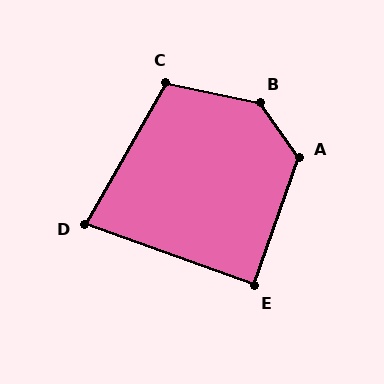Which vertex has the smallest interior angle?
D, at approximately 80 degrees.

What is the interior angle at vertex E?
Approximately 89 degrees (approximately right).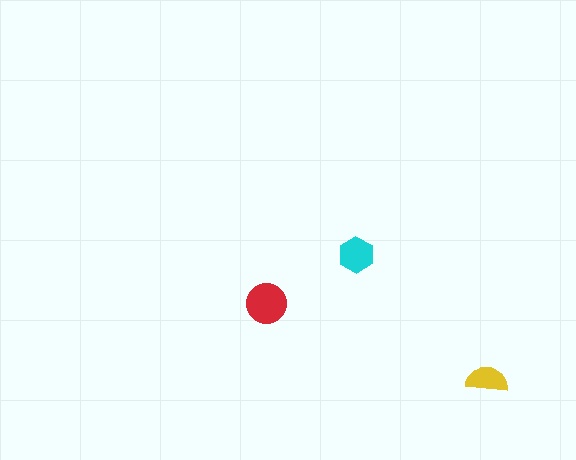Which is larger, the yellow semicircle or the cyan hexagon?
The cyan hexagon.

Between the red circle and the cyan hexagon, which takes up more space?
The red circle.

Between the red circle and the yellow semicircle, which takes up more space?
The red circle.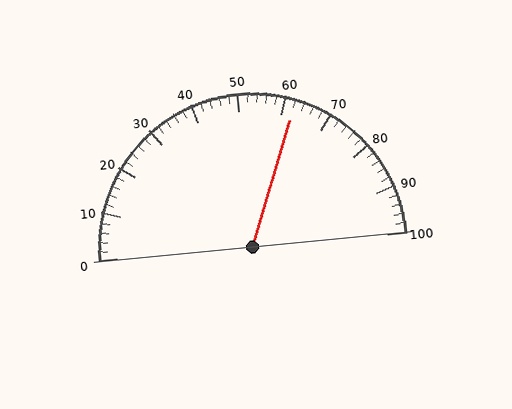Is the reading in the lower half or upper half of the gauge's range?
The reading is in the upper half of the range (0 to 100).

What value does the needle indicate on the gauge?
The needle indicates approximately 62.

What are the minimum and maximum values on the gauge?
The gauge ranges from 0 to 100.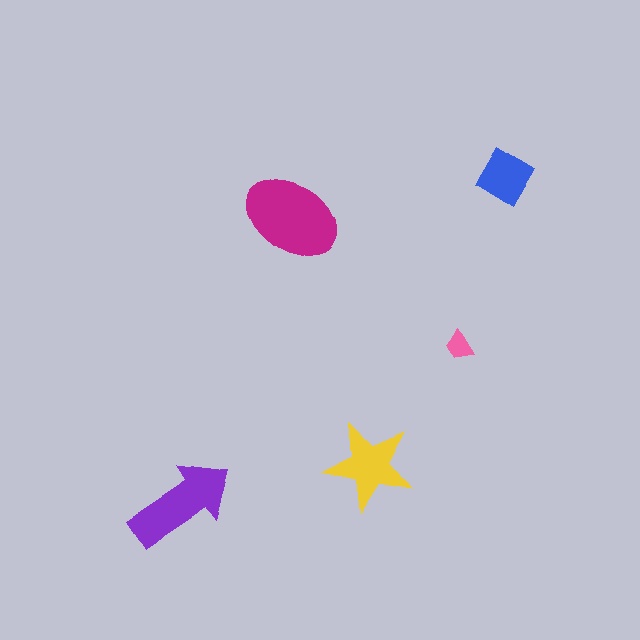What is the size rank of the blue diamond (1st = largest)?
4th.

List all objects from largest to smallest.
The magenta ellipse, the purple arrow, the yellow star, the blue diamond, the pink trapezoid.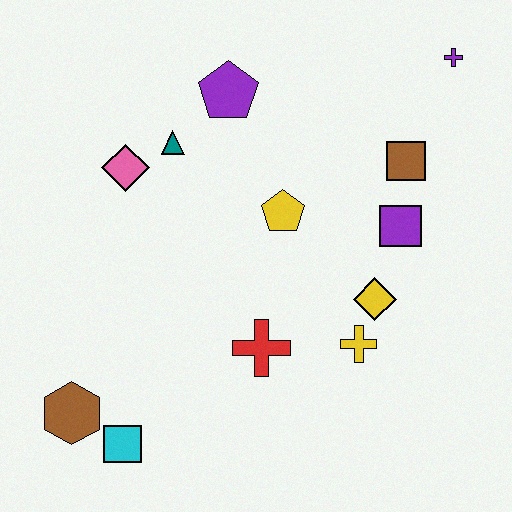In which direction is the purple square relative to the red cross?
The purple square is to the right of the red cross.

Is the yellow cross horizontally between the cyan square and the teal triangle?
No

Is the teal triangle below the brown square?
No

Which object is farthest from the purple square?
The brown hexagon is farthest from the purple square.